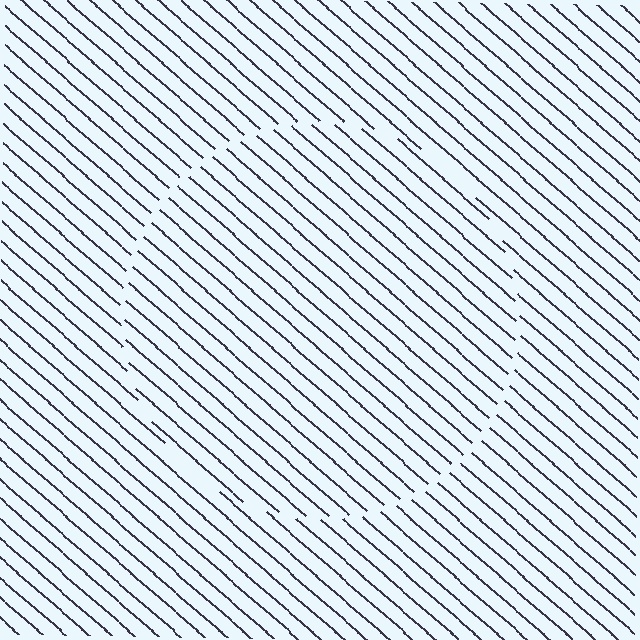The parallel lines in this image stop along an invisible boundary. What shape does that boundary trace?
An illusory circle. The interior of the shape contains the same grating, shifted by half a period — the contour is defined by the phase discontinuity where line-ends from the inner and outer gratings abut.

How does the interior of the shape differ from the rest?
The interior of the shape contains the same grating, shifted by half a period — the contour is defined by the phase discontinuity where line-ends from the inner and outer gratings abut.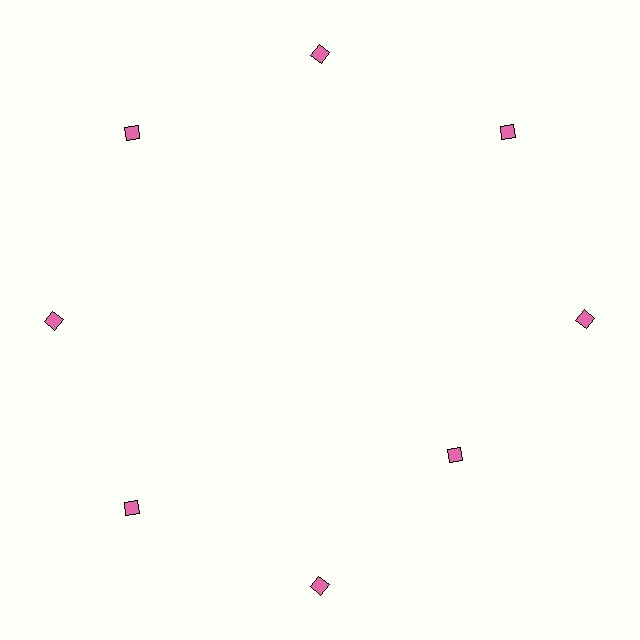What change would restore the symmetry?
The symmetry would be restored by moving it outward, back onto the ring so that all 8 diamonds sit at equal angles and equal distance from the center.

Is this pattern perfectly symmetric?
No. The 8 pink diamonds are arranged in a ring, but one element near the 4 o'clock position is pulled inward toward the center, breaking the 8-fold rotational symmetry.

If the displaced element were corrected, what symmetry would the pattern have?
It would have 8-fold rotational symmetry — the pattern would map onto itself every 45 degrees.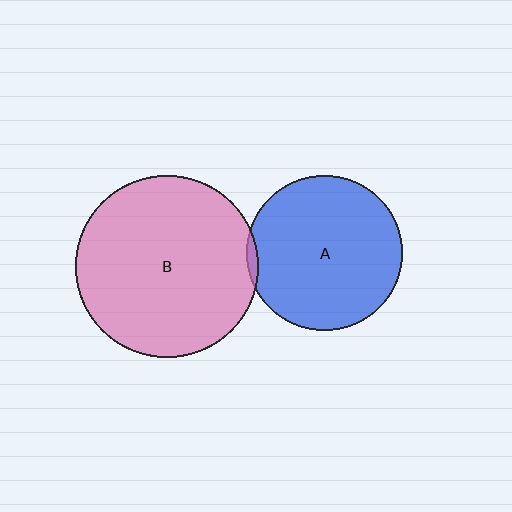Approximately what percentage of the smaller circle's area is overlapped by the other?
Approximately 5%.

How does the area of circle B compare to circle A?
Approximately 1.4 times.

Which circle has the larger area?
Circle B (pink).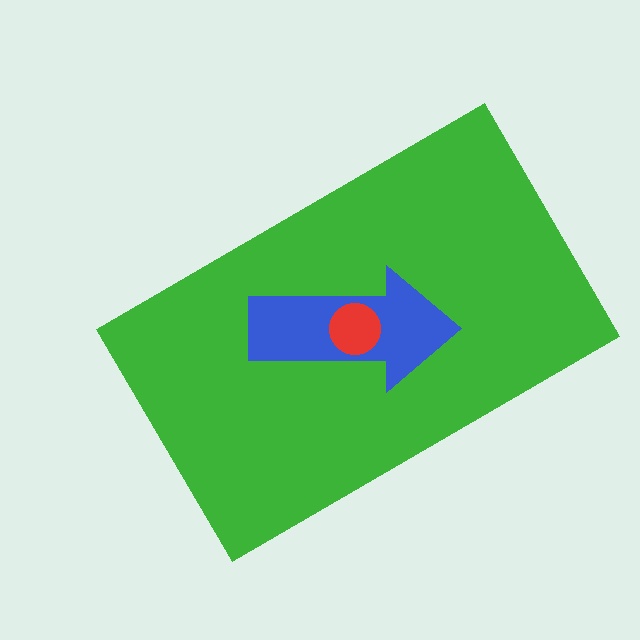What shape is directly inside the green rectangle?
The blue arrow.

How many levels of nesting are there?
3.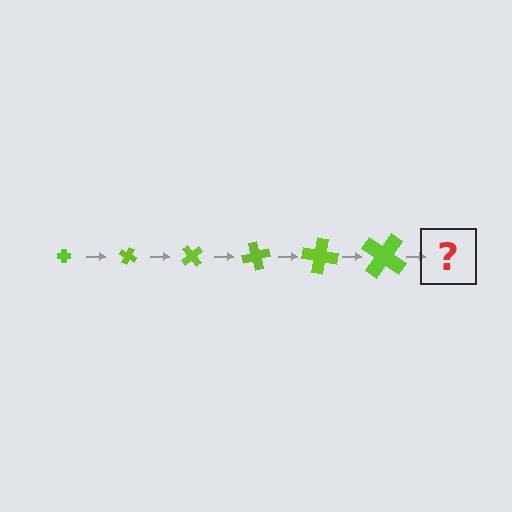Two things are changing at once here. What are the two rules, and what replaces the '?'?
The two rules are that the cross grows larger each step and it rotates 25 degrees each step. The '?' should be a cross, larger than the previous one and rotated 150 degrees from the start.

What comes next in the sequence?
The next element should be a cross, larger than the previous one and rotated 150 degrees from the start.